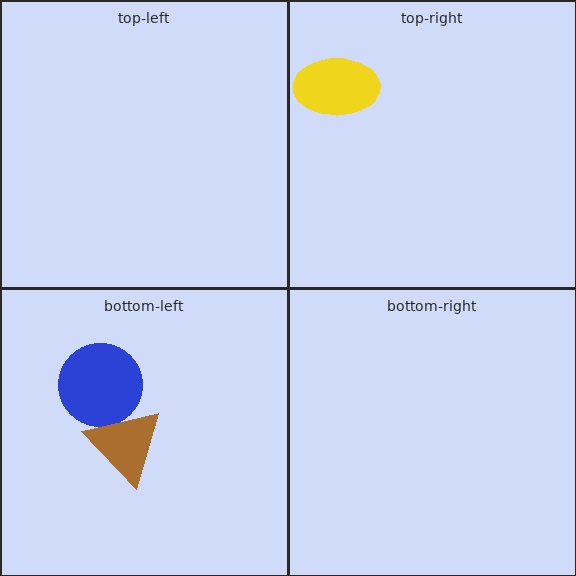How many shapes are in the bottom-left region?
2.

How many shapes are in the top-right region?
1.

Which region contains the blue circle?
The bottom-left region.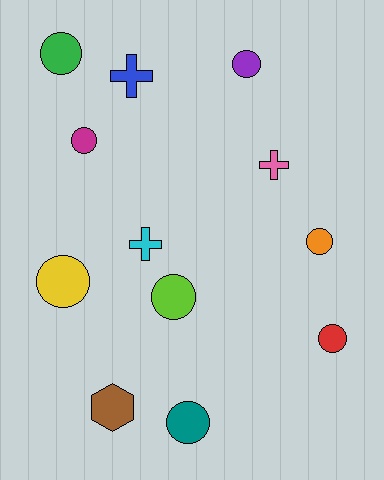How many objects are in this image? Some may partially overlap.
There are 12 objects.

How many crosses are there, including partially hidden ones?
There are 3 crosses.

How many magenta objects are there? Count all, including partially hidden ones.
There is 1 magenta object.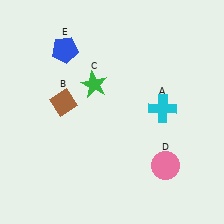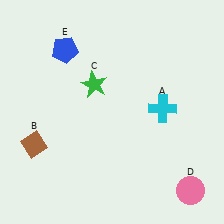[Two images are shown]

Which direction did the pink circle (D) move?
The pink circle (D) moved down.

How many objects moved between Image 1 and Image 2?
2 objects moved between the two images.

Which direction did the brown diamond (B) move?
The brown diamond (B) moved down.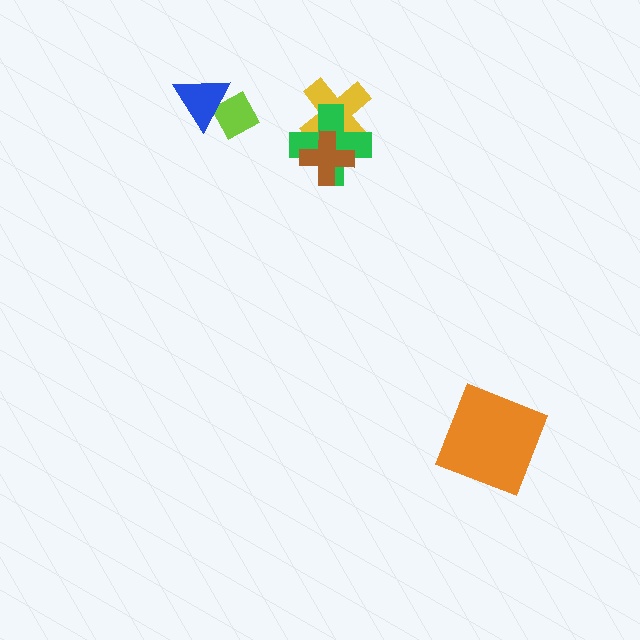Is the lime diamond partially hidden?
Yes, it is partially covered by another shape.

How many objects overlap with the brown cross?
2 objects overlap with the brown cross.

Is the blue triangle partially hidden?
No, no other shape covers it.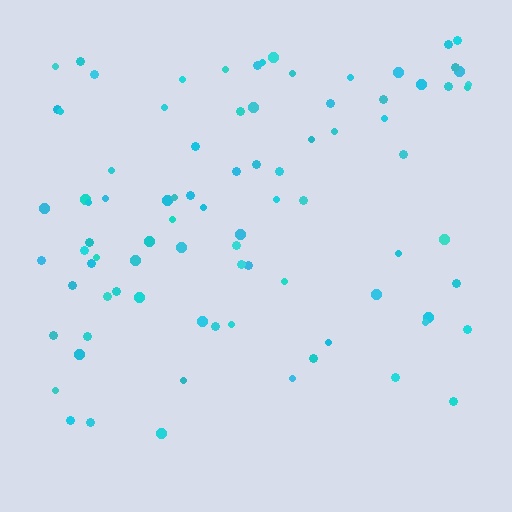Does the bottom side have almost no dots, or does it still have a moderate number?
Still a moderate number, just noticeably fewer than the top.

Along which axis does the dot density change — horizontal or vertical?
Vertical.